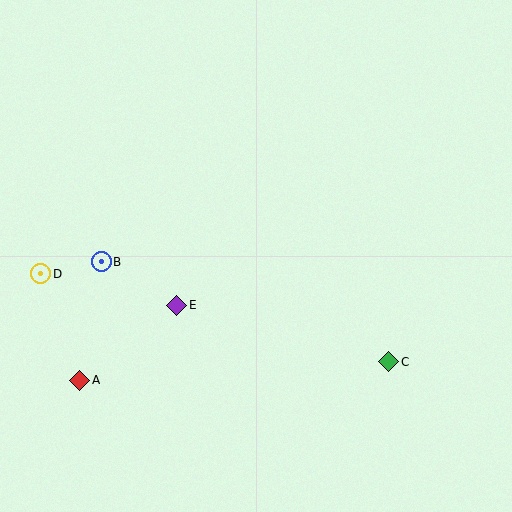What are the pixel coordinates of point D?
Point D is at (41, 274).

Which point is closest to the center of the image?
Point E at (177, 305) is closest to the center.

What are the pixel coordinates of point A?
Point A is at (80, 380).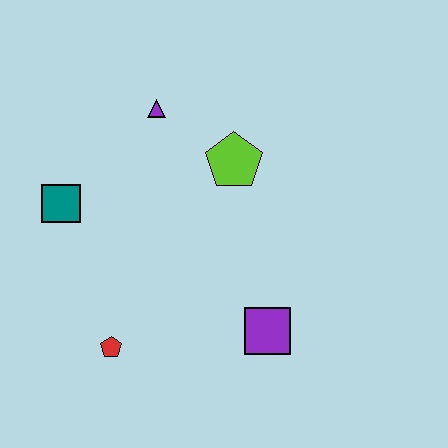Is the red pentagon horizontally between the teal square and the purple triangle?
Yes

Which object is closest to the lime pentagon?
The purple triangle is closest to the lime pentagon.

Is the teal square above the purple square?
Yes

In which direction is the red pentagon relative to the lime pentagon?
The red pentagon is below the lime pentagon.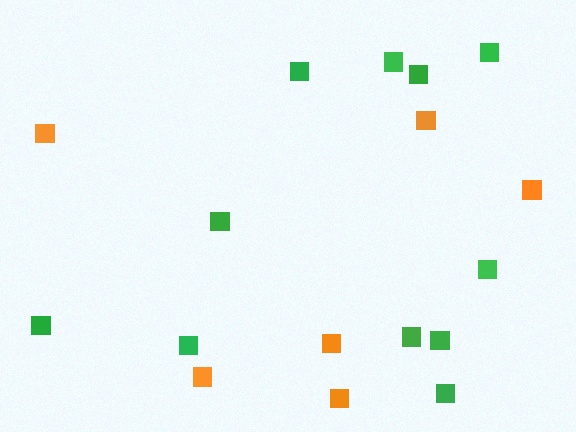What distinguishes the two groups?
There are 2 groups: one group of green squares (11) and one group of orange squares (6).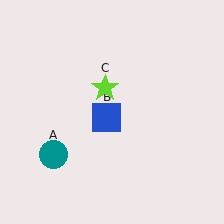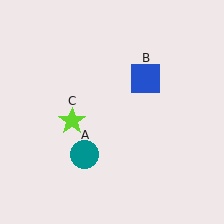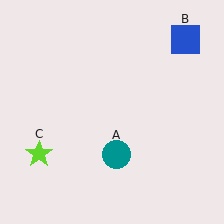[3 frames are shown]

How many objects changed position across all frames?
3 objects changed position: teal circle (object A), blue square (object B), lime star (object C).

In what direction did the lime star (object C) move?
The lime star (object C) moved down and to the left.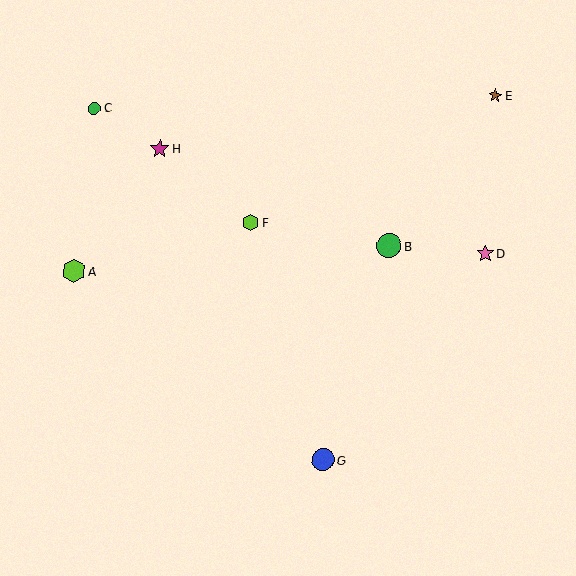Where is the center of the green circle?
The center of the green circle is at (389, 246).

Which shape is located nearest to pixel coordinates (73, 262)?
The lime hexagon (labeled A) at (74, 271) is nearest to that location.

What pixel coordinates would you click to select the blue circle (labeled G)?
Click at (323, 460) to select the blue circle G.